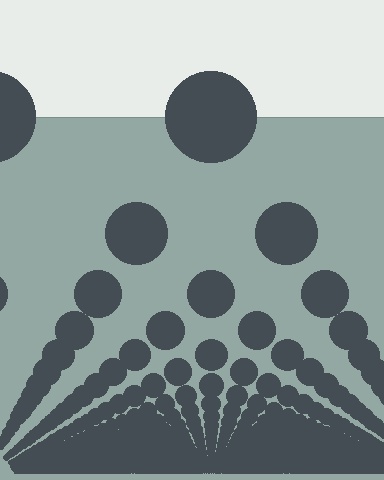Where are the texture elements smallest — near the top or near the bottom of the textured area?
Near the bottom.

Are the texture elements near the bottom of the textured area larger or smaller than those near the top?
Smaller. The gradient is inverted — elements near the bottom are smaller and denser.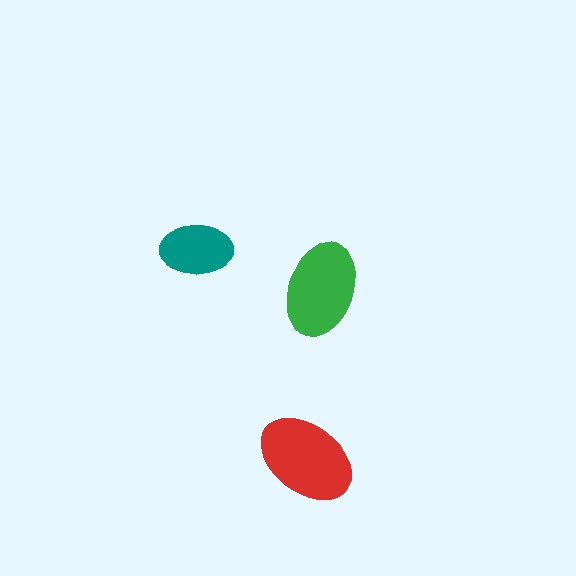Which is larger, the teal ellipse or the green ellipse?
The green one.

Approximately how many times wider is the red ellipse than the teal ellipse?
About 1.5 times wider.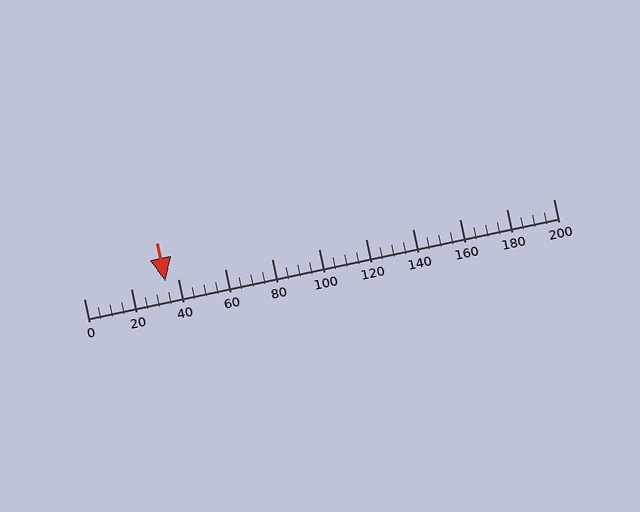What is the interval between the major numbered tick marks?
The major tick marks are spaced 20 units apart.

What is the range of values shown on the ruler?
The ruler shows values from 0 to 200.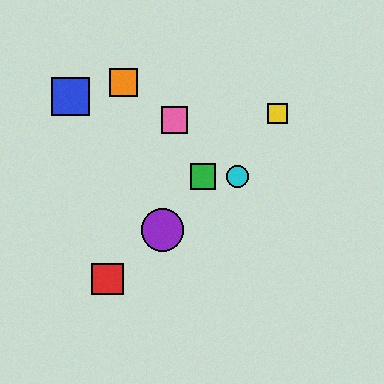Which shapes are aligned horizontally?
The green square, the cyan circle are aligned horizontally.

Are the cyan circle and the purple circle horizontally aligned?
No, the cyan circle is at y≈176 and the purple circle is at y≈230.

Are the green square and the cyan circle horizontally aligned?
Yes, both are at y≈176.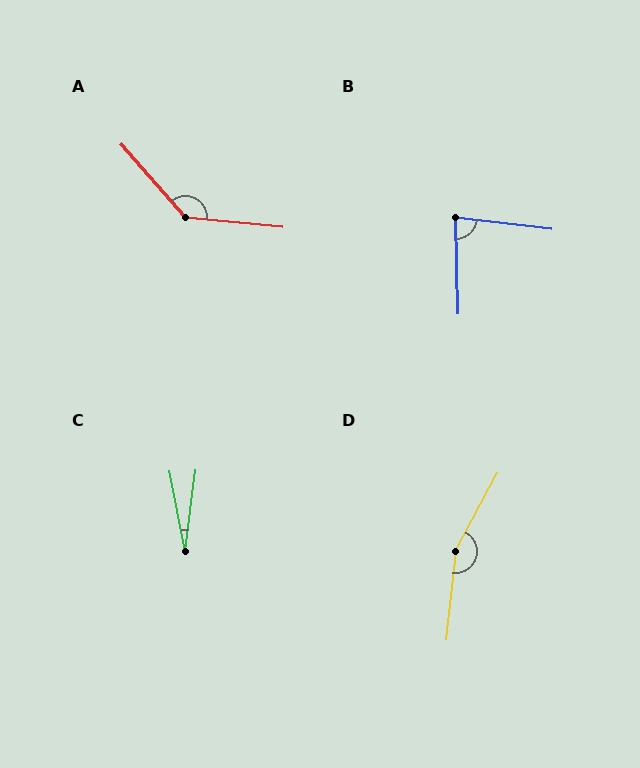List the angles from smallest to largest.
C (18°), B (81°), A (137°), D (158°).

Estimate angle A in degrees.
Approximately 137 degrees.